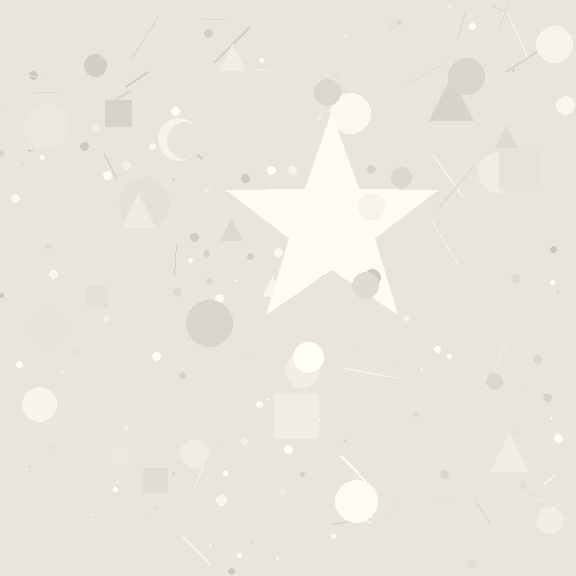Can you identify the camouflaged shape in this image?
The camouflaged shape is a star.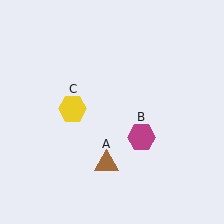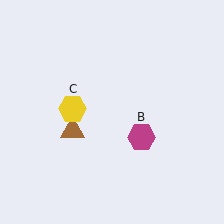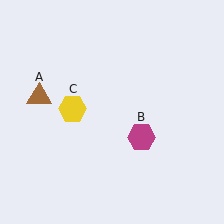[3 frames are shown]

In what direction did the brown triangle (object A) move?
The brown triangle (object A) moved up and to the left.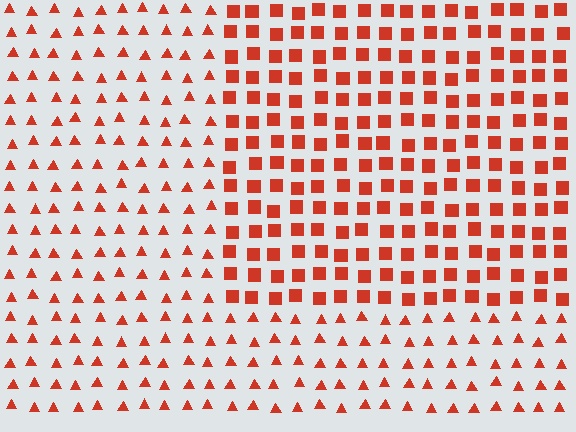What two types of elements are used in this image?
The image uses squares inside the rectangle region and triangles outside it.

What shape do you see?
I see a rectangle.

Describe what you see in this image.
The image is filled with small red elements arranged in a uniform grid. A rectangle-shaped region contains squares, while the surrounding area contains triangles. The boundary is defined purely by the change in element shape.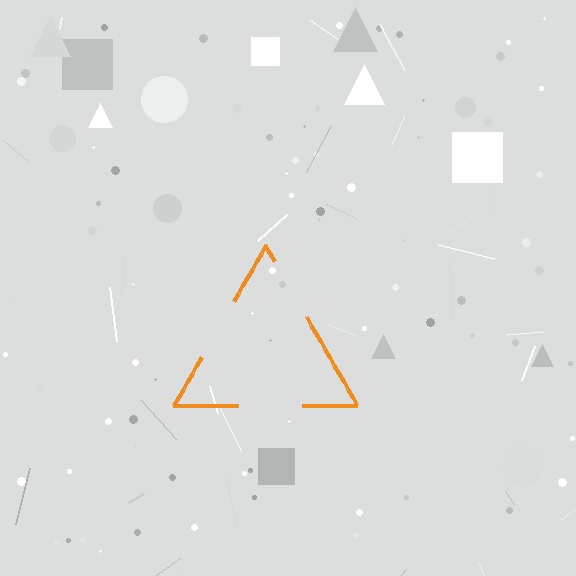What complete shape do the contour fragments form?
The contour fragments form a triangle.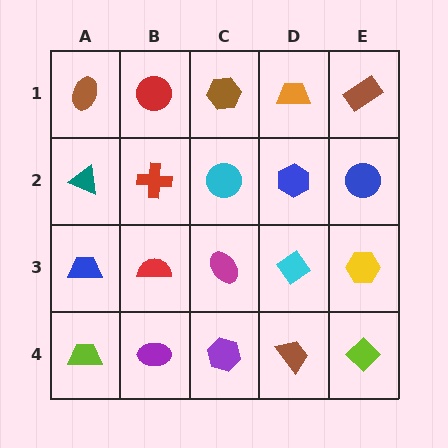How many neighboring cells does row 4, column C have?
3.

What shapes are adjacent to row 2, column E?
A brown rectangle (row 1, column E), a yellow hexagon (row 3, column E), a blue hexagon (row 2, column D).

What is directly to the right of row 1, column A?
A red circle.